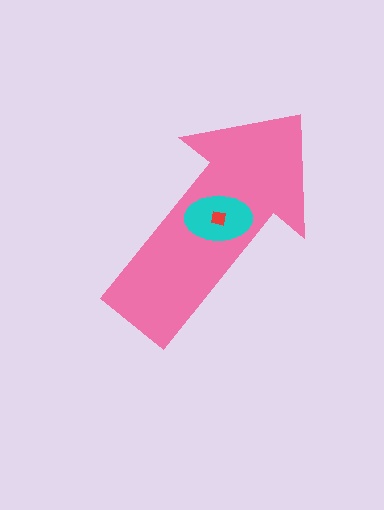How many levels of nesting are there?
3.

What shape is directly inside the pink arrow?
The cyan ellipse.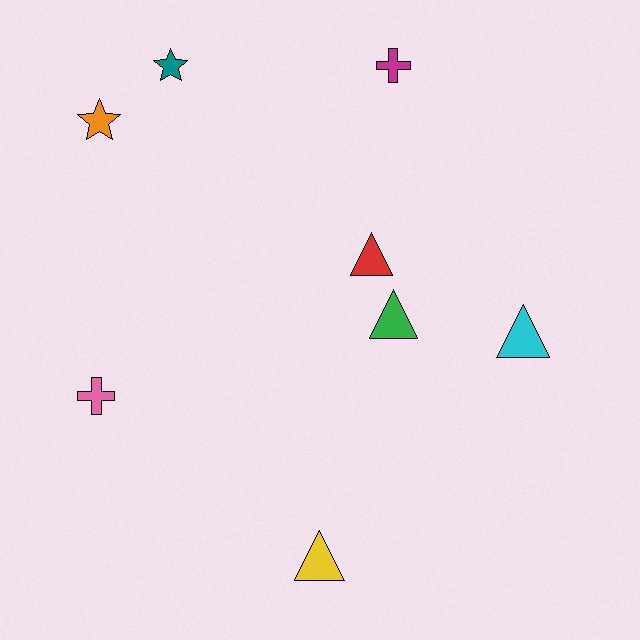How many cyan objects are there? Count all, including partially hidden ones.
There is 1 cyan object.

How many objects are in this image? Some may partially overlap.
There are 8 objects.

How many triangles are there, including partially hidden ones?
There are 4 triangles.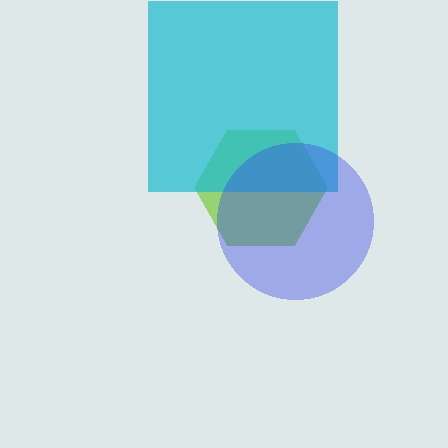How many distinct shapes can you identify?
There are 3 distinct shapes: a lime hexagon, a cyan square, a blue circle.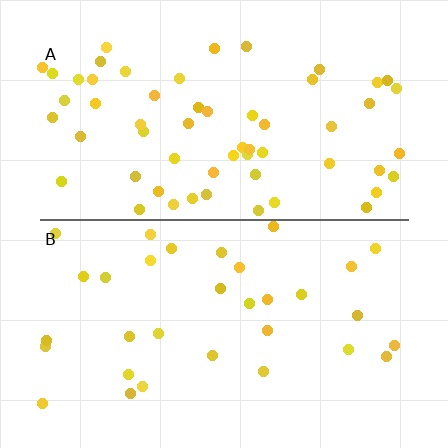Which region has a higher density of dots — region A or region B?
A (the top).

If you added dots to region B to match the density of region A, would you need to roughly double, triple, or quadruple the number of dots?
Approximately double.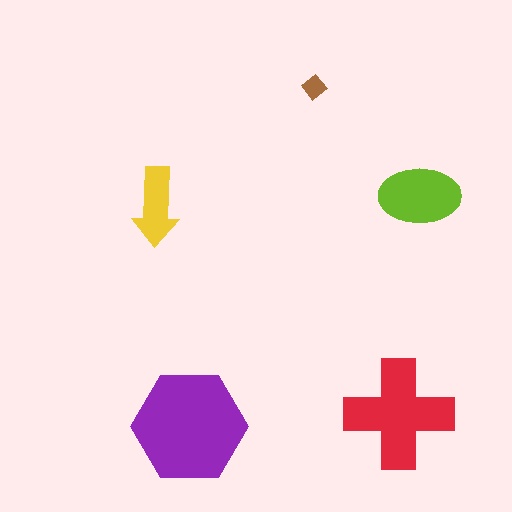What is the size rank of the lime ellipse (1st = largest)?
3rd.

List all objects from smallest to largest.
The brown diamond, the yellow arrow, the lime ellipse, the red cross, the purple hexagon.